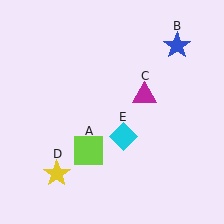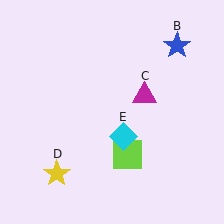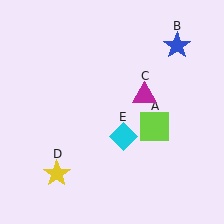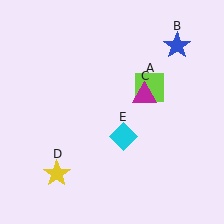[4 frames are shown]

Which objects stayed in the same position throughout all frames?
Blue star (object B) and magenta triangle (object C) and yellow star (object D) and cyan diamond (object E) remained stationary.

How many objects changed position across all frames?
1 object changed position: lime square (object A).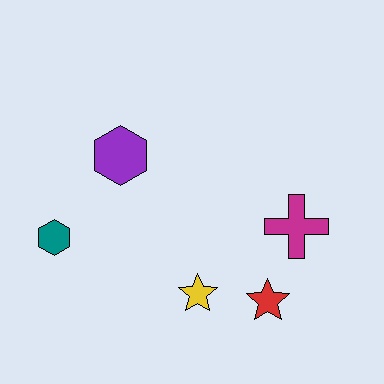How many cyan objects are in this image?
There are no cyan objects.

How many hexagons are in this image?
There are 2 hexagons.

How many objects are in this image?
There are 5 objects.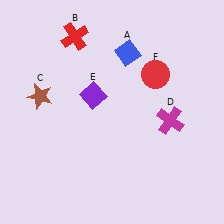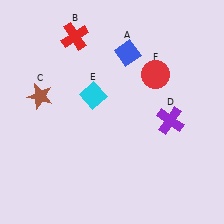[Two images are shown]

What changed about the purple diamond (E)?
In Image 1, E is purple. In Image 2, it changed to cyan.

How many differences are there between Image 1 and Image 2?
There are 2 differences between the two images.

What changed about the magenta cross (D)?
In Image 1, D is magenta. In Image 2, it changed to purple.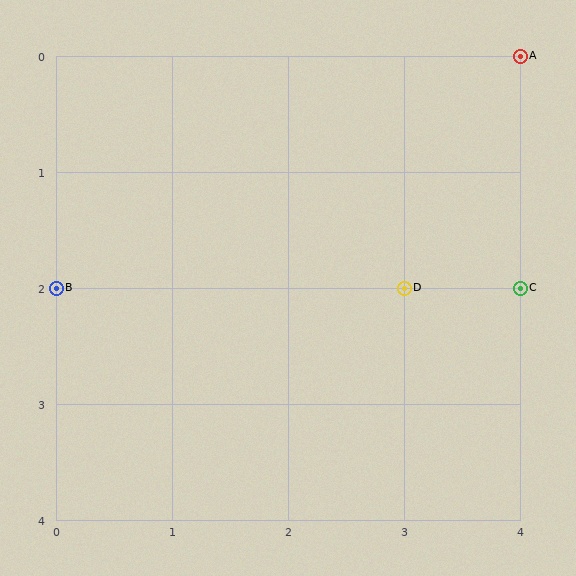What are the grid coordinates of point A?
Point A is at grid coordinates (4, 0).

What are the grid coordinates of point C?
Point C is at grid coordinates (4, 2).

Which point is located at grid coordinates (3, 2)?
Point D is at (3, 2).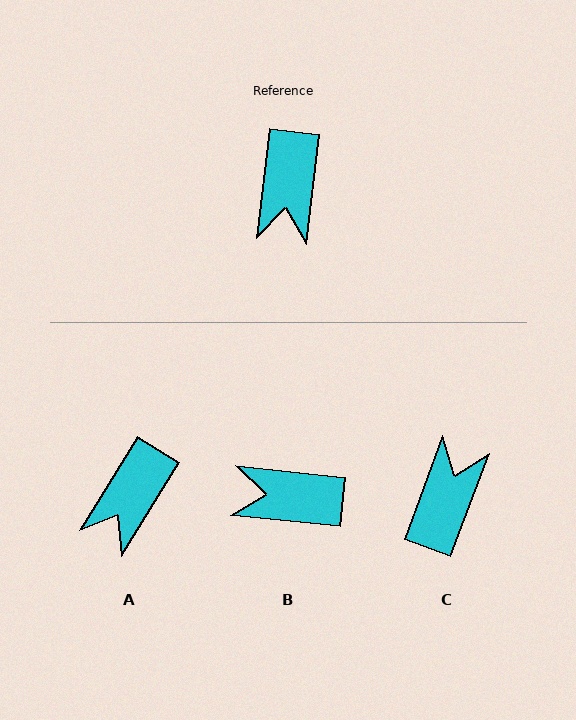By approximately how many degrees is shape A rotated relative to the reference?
Approximately 25 degrees clockwise.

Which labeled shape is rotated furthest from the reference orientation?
C, about 167 degrees away.